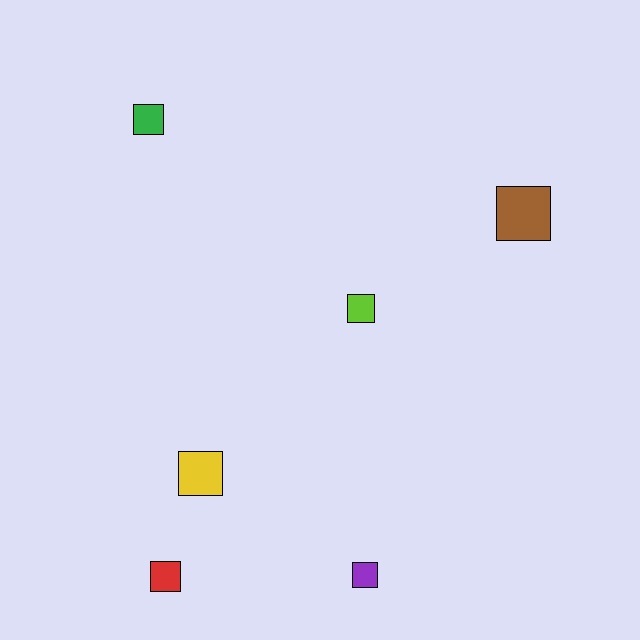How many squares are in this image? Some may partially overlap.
There are 6 squares.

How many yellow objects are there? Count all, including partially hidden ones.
There is 1 yellow object.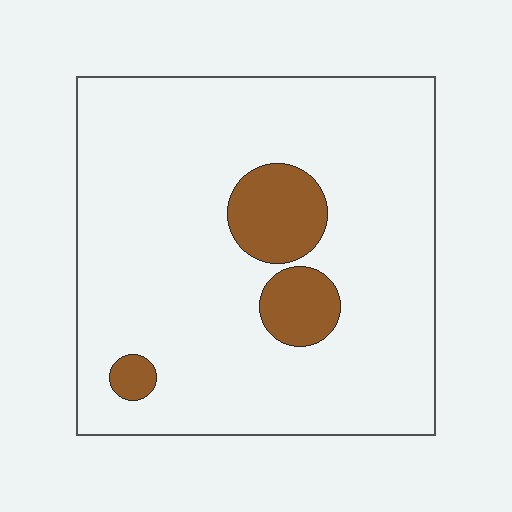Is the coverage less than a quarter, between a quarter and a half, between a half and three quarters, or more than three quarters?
Less than a quarter.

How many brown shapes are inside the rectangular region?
3.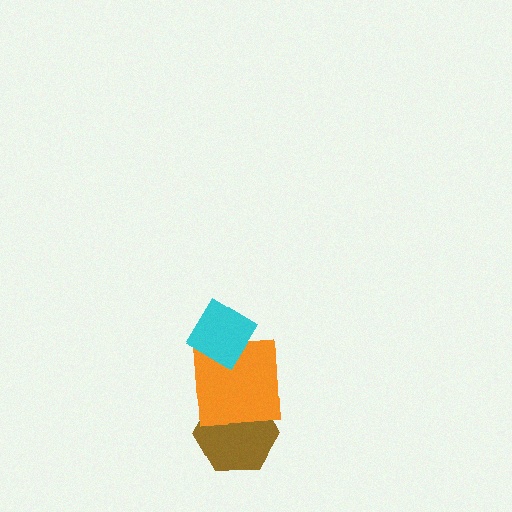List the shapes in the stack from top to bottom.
From top to bottom: the cyan diamond, the orange square, the brown hexagon.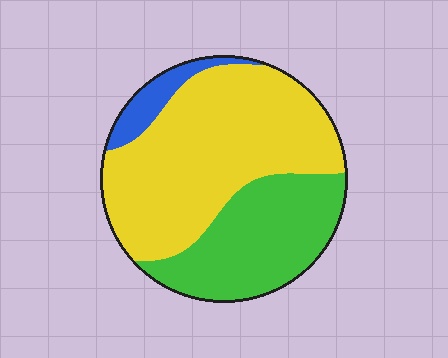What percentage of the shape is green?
Green takes up about one third (1/3) of the shape.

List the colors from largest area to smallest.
From largest to smallest: yellow, green, blue.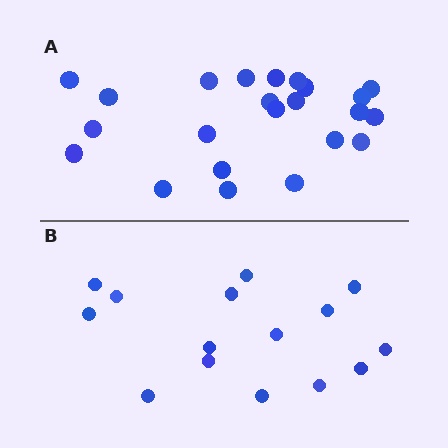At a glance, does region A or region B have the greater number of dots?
Region A (the top region) has more dots.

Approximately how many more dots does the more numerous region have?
Region A has roughly 8 or so more dots than region B.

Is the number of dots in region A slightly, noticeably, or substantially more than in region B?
Region A has substantially more. The ratio is roughly 1.5 to 1.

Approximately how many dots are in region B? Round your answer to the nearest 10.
About 20 dots. (The exact count is 15, which rounds to 20.)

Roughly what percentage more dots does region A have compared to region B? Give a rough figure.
About 55% more.